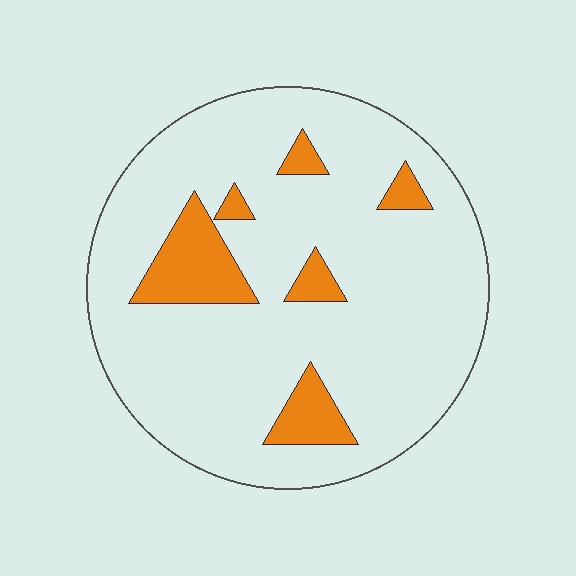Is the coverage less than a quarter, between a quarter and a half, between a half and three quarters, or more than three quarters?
Less than a quarter.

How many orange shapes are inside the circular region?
6.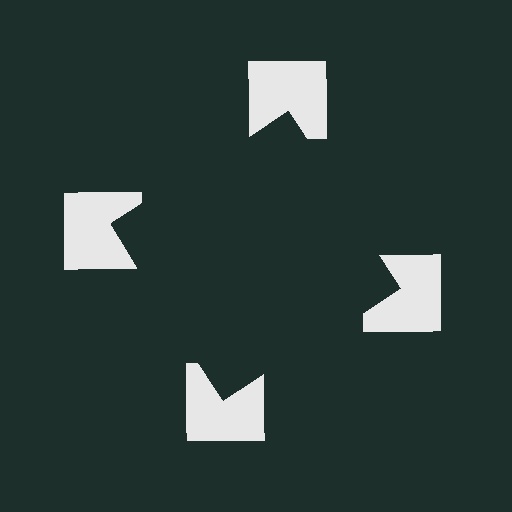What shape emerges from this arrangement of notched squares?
An illusory square — its edges are inferred from the aligned wedge cuts in the notched squares, not physically drawn.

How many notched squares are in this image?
There are 4 — one at each vertex of the illusory square.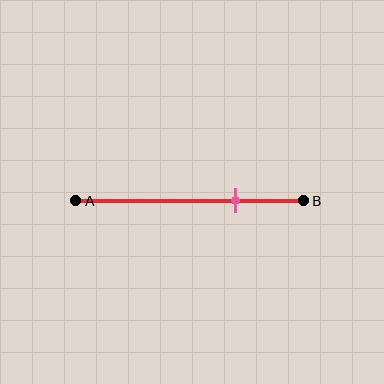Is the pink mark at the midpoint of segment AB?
No, the mark is at about 70% from A, not at the 50% midpoint.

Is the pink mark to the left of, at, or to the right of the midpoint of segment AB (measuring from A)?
The pink mark is to the right of the midpoint of segment AB.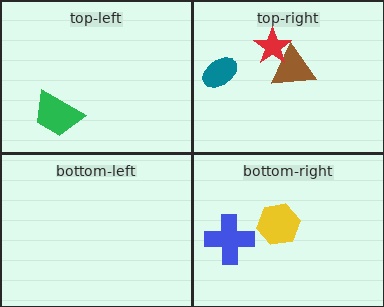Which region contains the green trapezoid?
The top-left region.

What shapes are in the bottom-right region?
The blue cross, the yellow hexagon.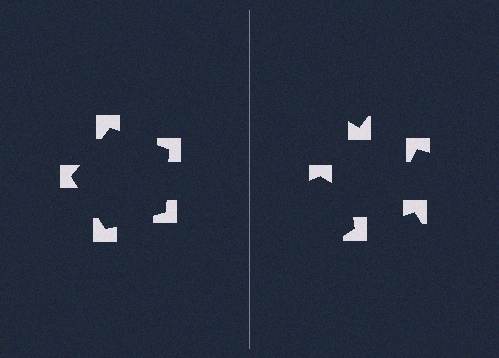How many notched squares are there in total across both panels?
10 — 5 on each side.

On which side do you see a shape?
An illusory pentagon appears on the left side. On the right side the wedge cuts are rotated, so no coherent shape forms.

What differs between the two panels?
The notched squares are positioned identically on both sides; only the wedge orientations differ. On the left they align to a pentagon; on the right they are misaligned.